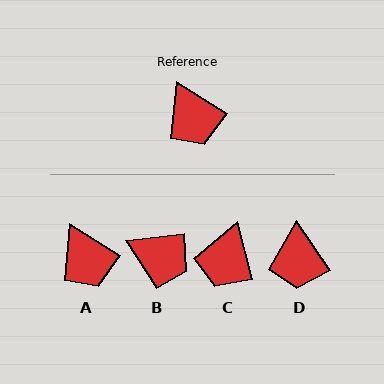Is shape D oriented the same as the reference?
No, it is off by about 25 degrees.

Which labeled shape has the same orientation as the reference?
A.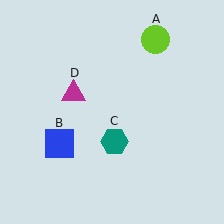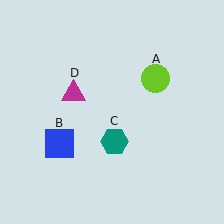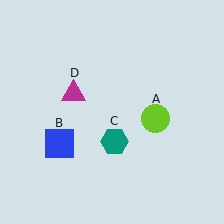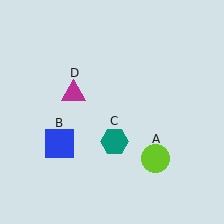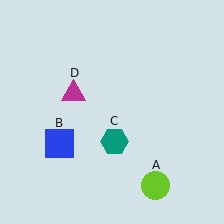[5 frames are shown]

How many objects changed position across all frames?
1 object changed position: lime circle (object A).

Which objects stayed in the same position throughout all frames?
Blue square (object B) and teal hexagon (object C) and magenta triangle (object D) remained stationary.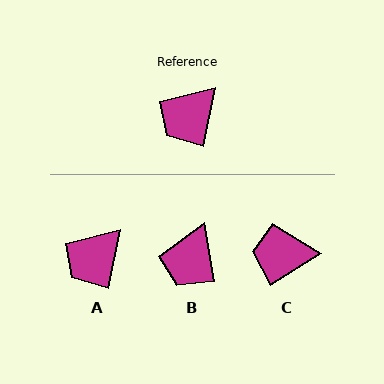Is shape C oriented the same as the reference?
No, it is off by about 46 degrees.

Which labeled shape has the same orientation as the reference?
A.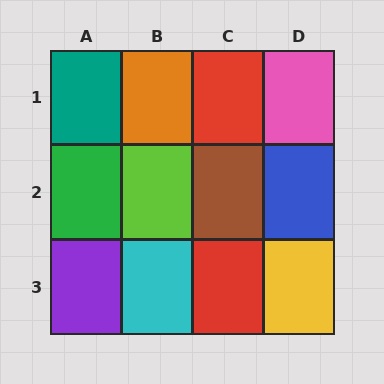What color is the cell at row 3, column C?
Red.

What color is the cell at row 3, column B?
Cyan.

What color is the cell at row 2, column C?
Brown.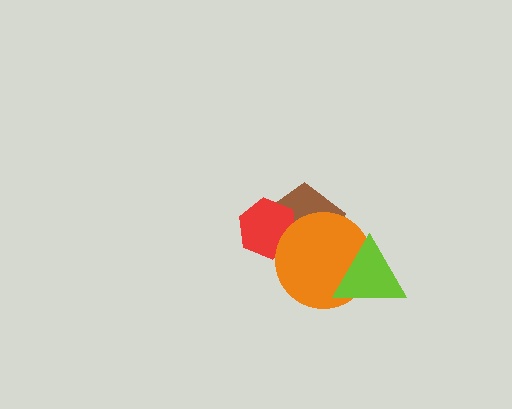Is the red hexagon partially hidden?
Yes, it is partially covered by another shape.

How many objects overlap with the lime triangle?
1 object overlaps with the lime triangle.